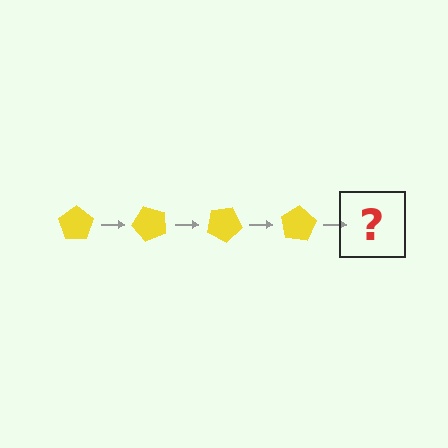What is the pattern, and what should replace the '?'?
The pattern is that the pentagon rotates 50 degrees each step. The '?' should be a yellow pentagon rotated 200 degrees.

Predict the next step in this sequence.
The next step is a yellow pentagon rotated 200 degrees.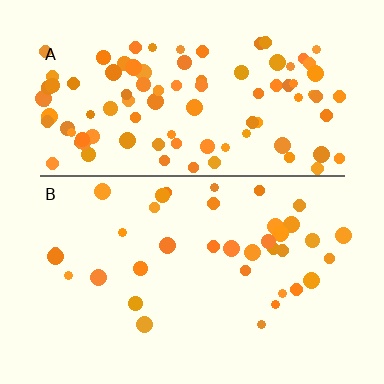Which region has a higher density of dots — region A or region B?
A (the top).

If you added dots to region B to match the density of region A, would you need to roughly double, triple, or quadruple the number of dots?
Approximately triple.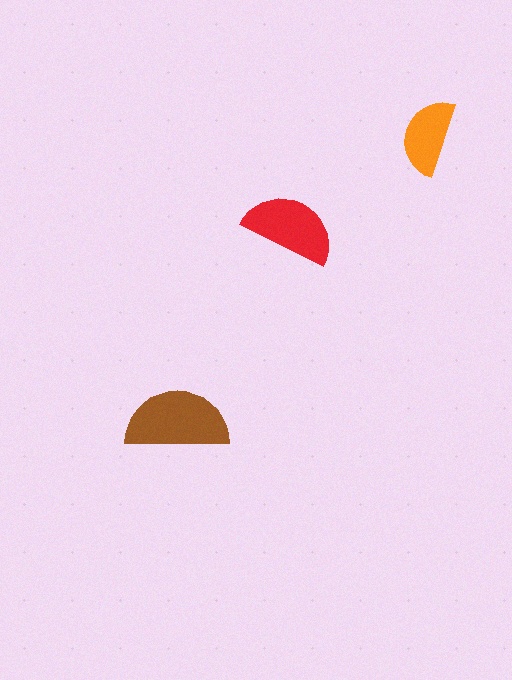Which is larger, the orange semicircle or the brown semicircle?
The brown one.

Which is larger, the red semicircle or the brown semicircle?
The brown one.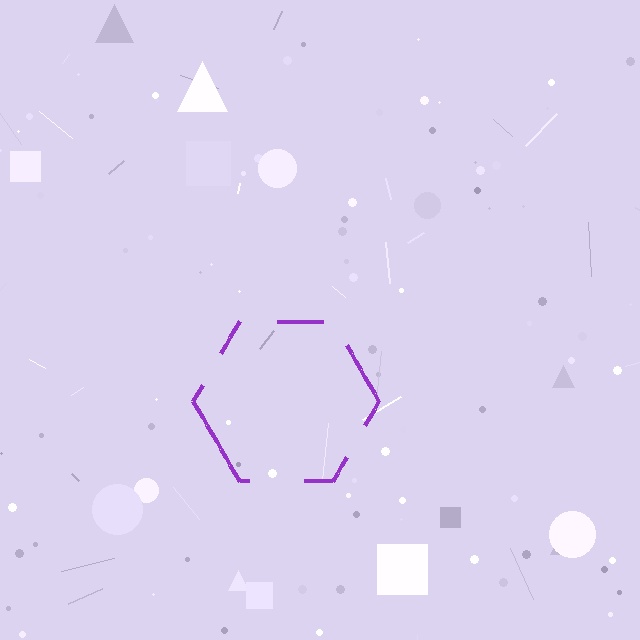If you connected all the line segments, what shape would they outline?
They would outline a hexagon.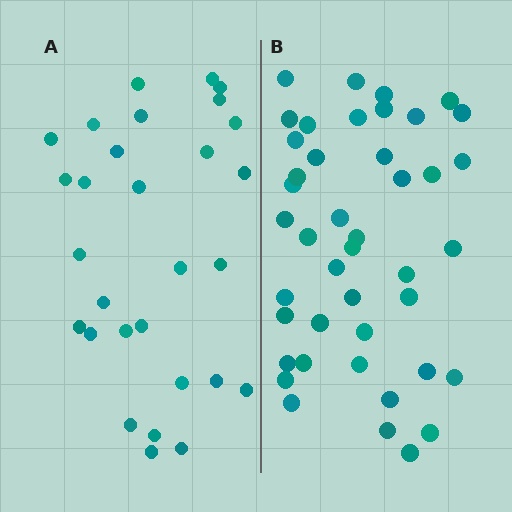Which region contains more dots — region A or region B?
Region B (the right region) has more dots.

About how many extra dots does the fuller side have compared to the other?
Region B has approximately 15 more dots than region A.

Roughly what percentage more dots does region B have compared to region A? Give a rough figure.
About 50% more.